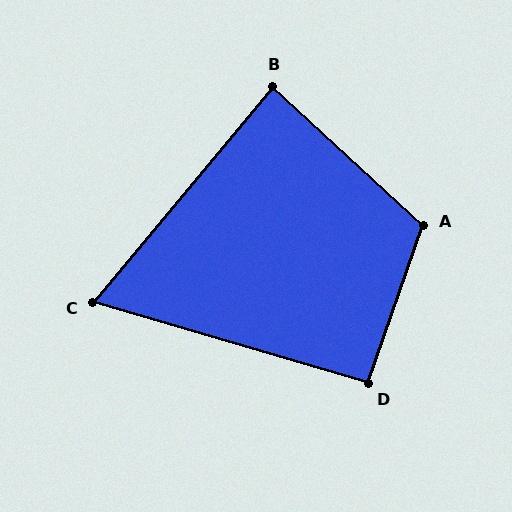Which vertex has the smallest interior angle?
C, at approximately 67 degrees.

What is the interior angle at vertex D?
Approximately 93 degrees (approximately right).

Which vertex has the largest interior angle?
A, at approximately 113 degrees.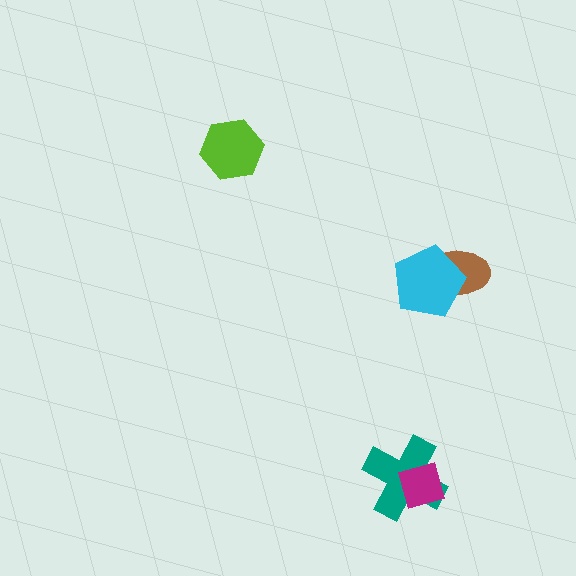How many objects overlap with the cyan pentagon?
1 object overlaps with the cyan pentagon.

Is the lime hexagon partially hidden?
No, no other shape covers it.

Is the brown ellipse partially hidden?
Yes, it is partially covered by another shape.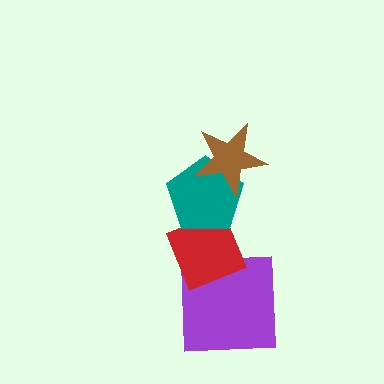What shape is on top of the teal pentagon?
The brown star is on top of the teal pentagon.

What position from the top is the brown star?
The brown star is 1st from the top.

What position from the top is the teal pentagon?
The teal pentagon is 2nd from the top.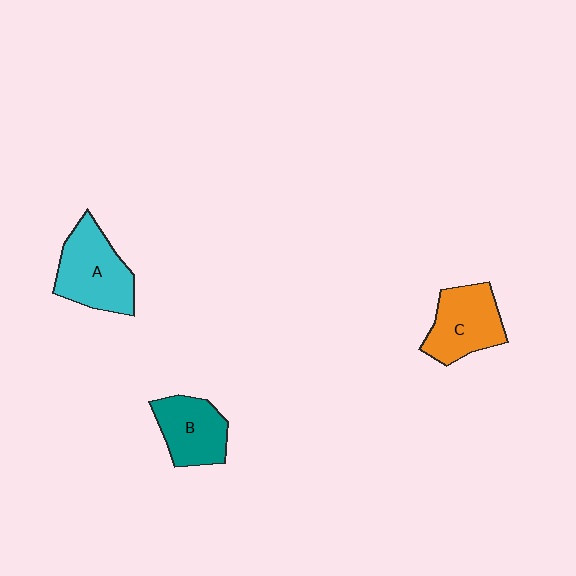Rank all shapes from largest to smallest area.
From largest to smallest: A (cyan), C (orange), B (teal).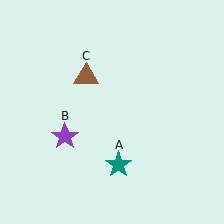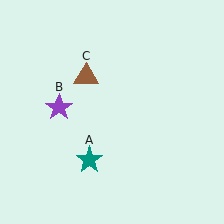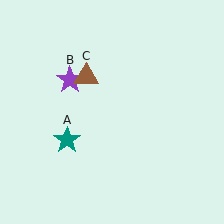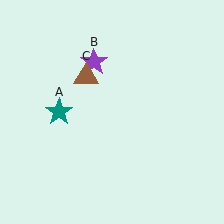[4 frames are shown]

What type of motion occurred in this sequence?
The teal star (object A), purple star (object B) rotated clockwise around the center of the scene.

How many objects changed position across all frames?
2 objects changed position: teal star (object A), purple star (object B).